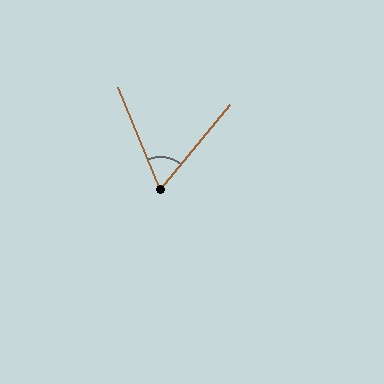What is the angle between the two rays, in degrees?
Approximately 62 degrees.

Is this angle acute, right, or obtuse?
It is acute.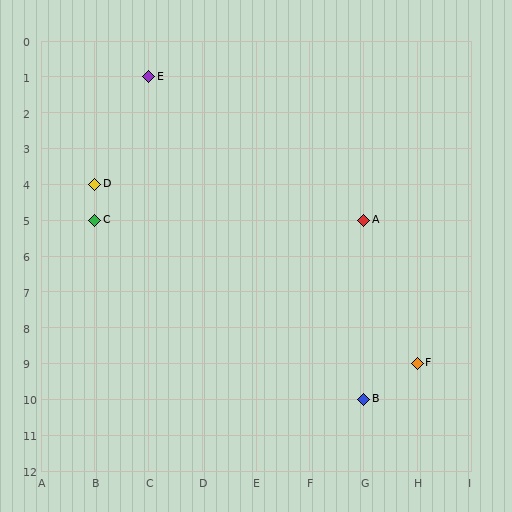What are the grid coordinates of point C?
Point C is at grid coordinates (B, 5).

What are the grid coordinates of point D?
Point D is at grid coordinates (B, 4).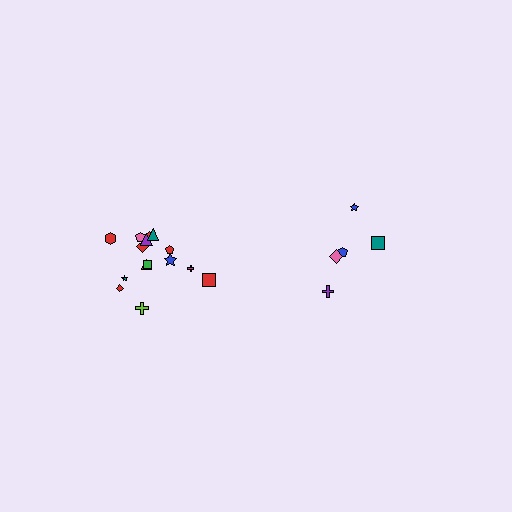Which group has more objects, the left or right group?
The left group.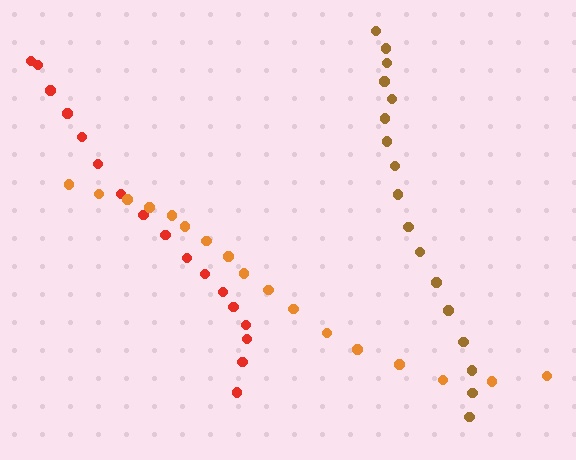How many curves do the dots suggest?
There are 3 distinct paths.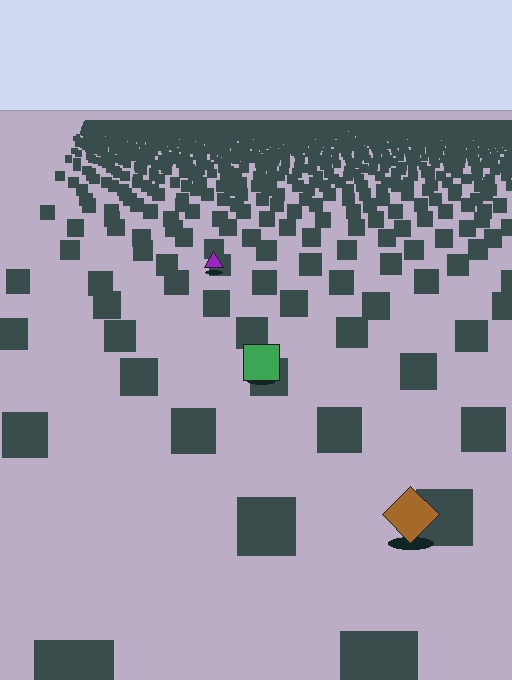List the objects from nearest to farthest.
From nearest to farthest: the brown diamond, the green square, the purple triangle.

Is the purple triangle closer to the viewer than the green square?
No. The green square is closer — you can tell from the texture gradient: the ground texture is coarser near it.